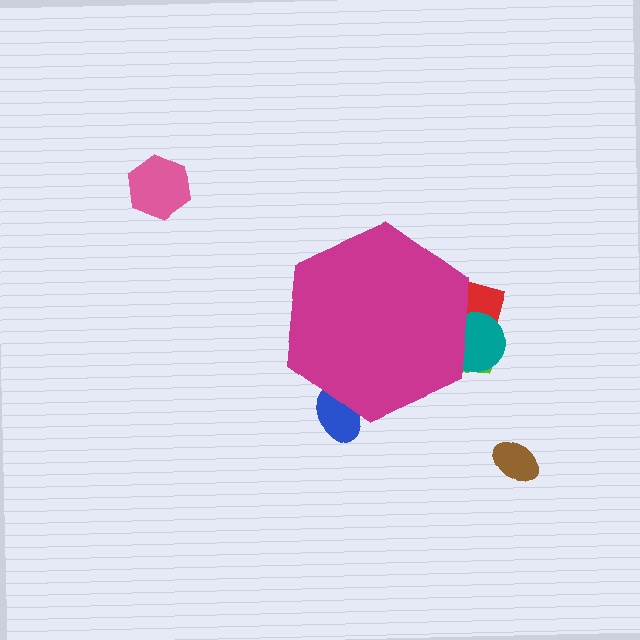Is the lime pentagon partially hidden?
Yes, the lime pentagon is partially hidden behind the magenta hexagon.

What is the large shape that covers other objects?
A magenta hexagon.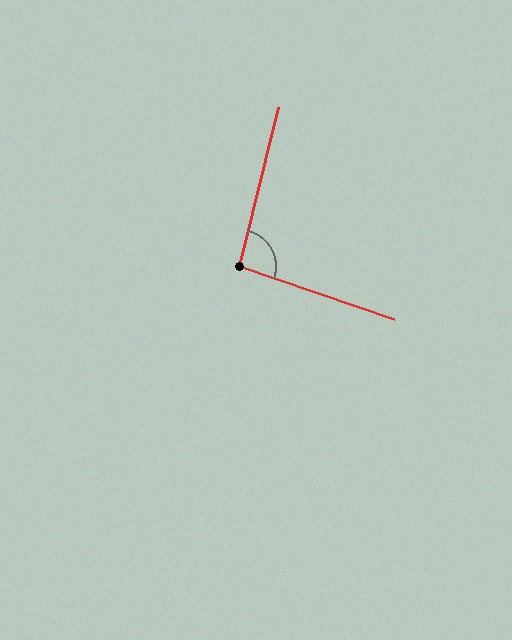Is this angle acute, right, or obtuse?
It is approximately a right angle.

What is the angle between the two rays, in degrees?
Approximately 95 degrees.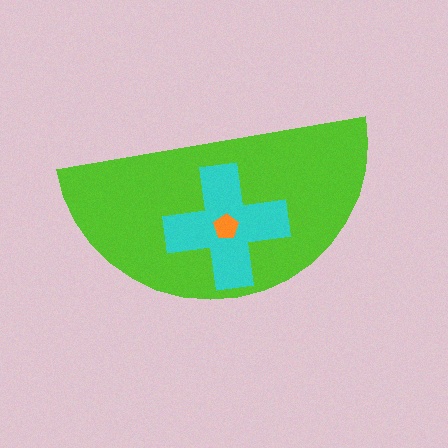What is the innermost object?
The orange pentagon.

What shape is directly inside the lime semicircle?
The cyan cross.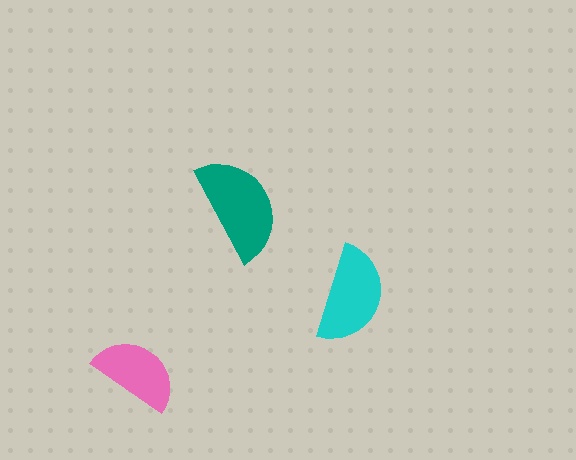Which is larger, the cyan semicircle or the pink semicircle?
The cyan one.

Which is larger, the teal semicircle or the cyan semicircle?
The teal one.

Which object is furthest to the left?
The pink semicircle is leftmost.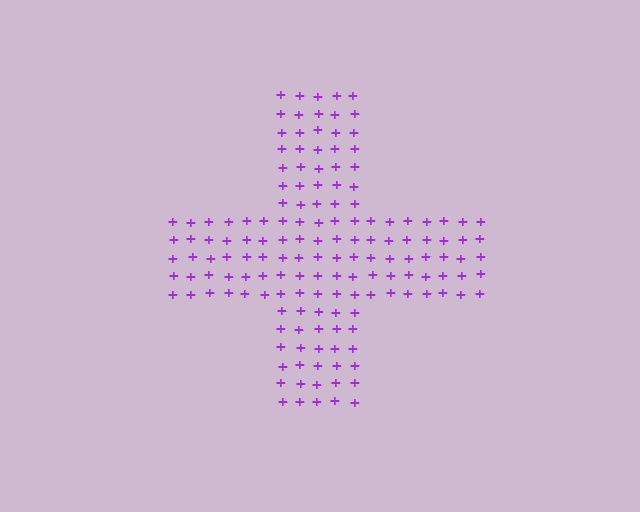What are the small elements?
The small elements are plus signs.